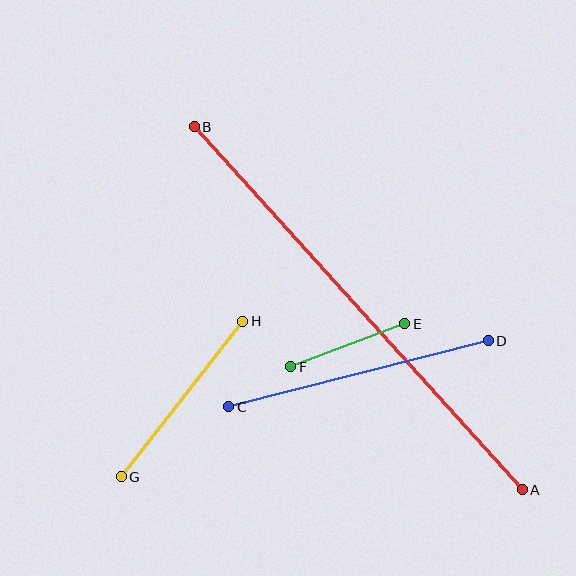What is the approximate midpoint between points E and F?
The midpoint is at approximately (348, 345) pixels.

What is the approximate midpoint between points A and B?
The midpoint is at approximately (358, 308) pixels.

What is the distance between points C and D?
The distance is approximately 268 pixels.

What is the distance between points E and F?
The distance is approximately 121 pixels.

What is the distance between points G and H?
The distance is approximately 197 pixels.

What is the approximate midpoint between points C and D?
The midpoint is at approximately (359, 374) pixels.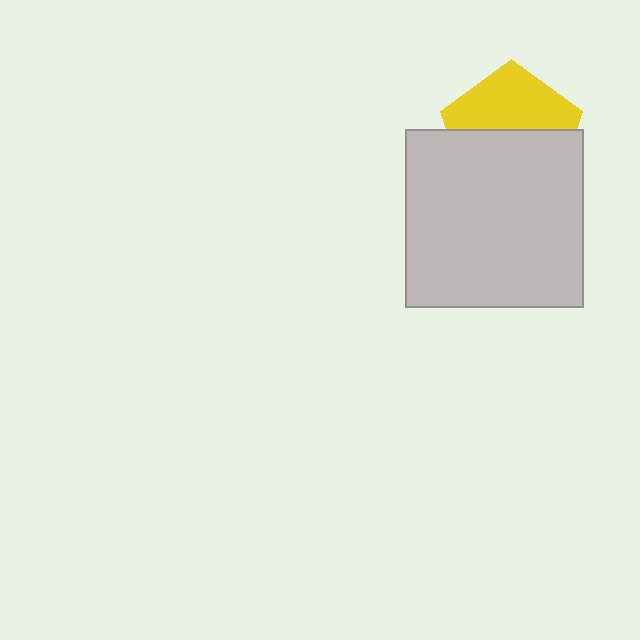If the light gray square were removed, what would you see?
You would see the complete yellow pentagon.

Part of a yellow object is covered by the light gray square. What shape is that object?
It is a pentagon.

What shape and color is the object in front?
The object in front is a light gray square.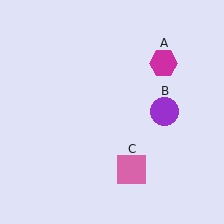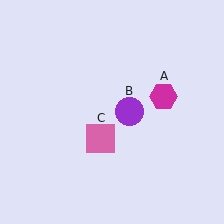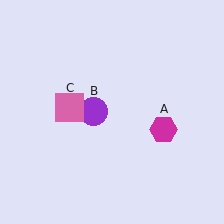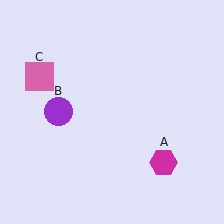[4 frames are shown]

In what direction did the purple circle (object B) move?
The purple circle (object B) moved left.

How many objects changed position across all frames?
3 objects changed position: magenta hexagon (object A), purple circle (object B), pink square (object C).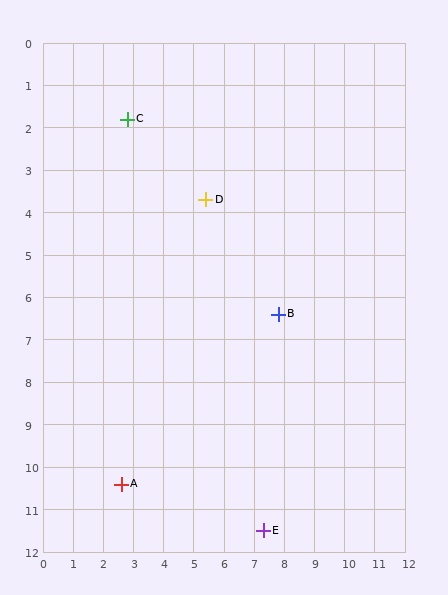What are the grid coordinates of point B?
Point B is at approximately (7.8, 6.4).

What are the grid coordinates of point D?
Point D is at approximately (5.4, 3.7).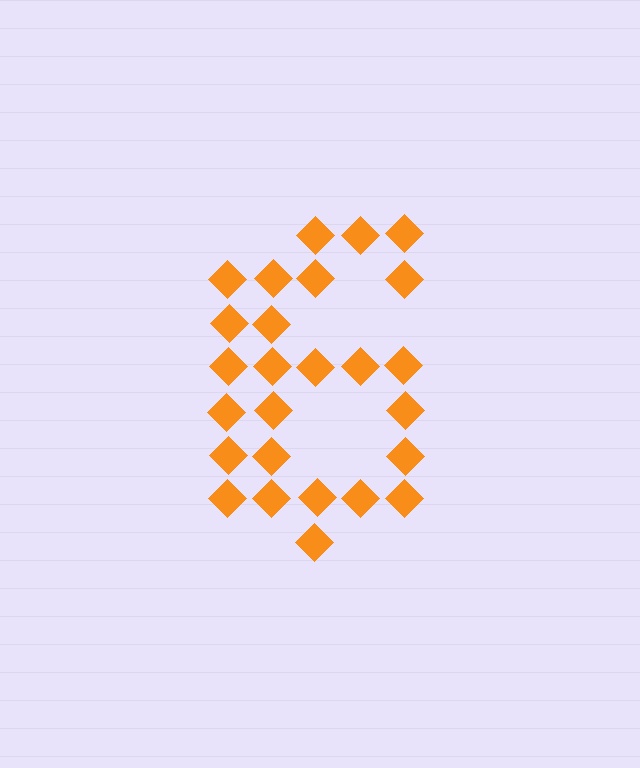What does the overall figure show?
The overall figure shows the digit 6.